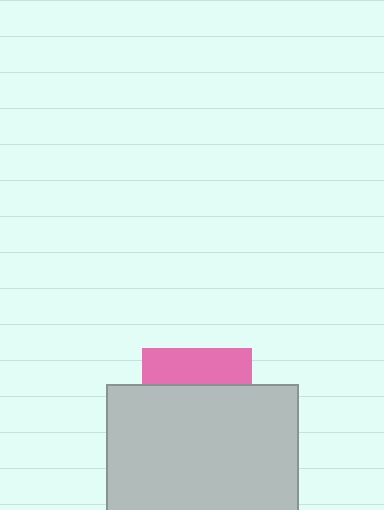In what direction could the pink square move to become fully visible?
The pink square could move up. That would shift it out from behind the light gray rectangle entirely.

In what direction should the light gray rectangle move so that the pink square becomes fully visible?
The light gray rectangle should move down. That is the shortest direction to clear the overlap and leave the pink square fully visible.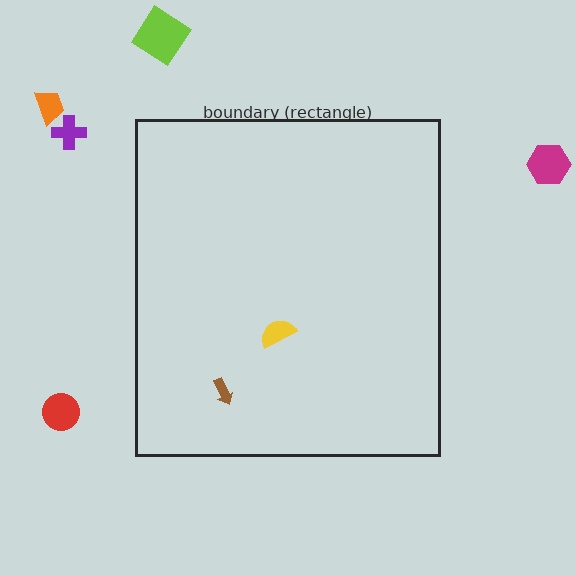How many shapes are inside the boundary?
2 inside, 5 outside.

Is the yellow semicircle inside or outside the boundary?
Inside.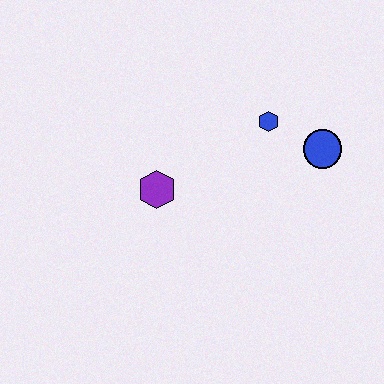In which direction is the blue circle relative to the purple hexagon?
The blue circle is to the right of the purple hexagon.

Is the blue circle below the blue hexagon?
Yes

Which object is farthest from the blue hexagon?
The purple hexagon is farthest from the blue hexagon.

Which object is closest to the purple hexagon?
The blue hexagon is closest to the purple hexagon.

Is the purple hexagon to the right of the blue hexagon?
No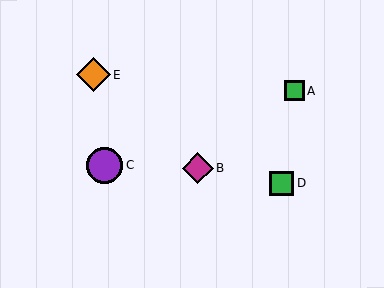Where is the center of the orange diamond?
The center of the orange diamond is at (93, 75).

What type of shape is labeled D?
Shape D is a green square.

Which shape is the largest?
The purple circle (labeled C) is the largest.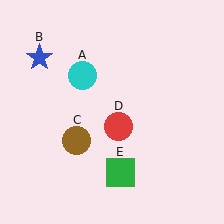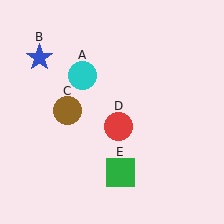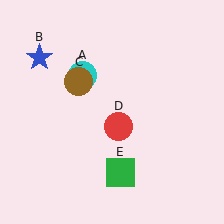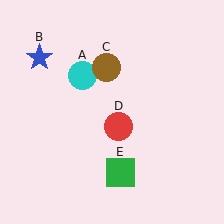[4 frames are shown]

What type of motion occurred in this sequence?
The brown circle (object C) rotated clockwise around the center of the scene.